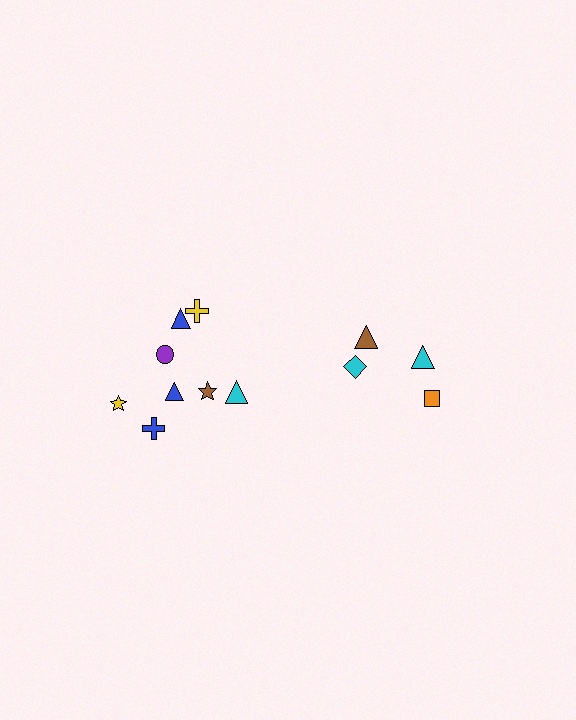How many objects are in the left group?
There are 8 objects.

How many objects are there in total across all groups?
There are 12 objects.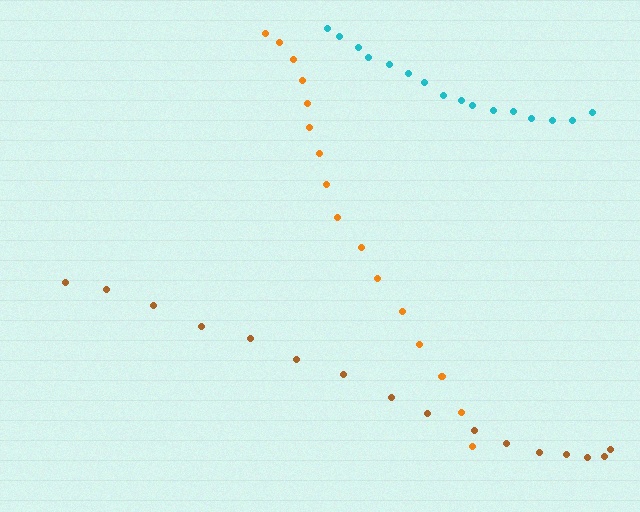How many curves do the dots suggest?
There are 3 distinct paths.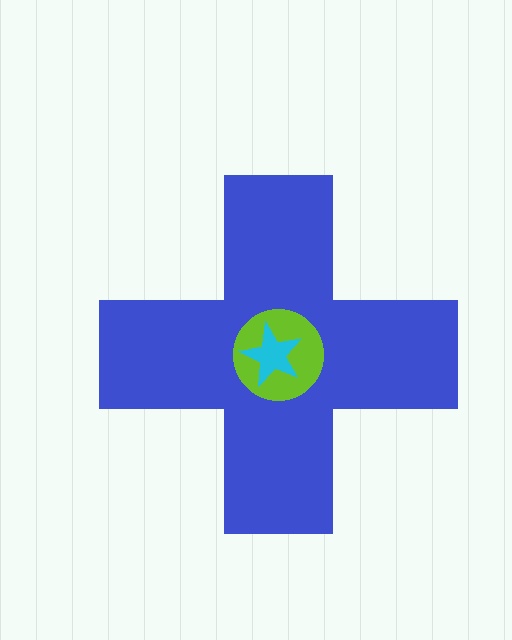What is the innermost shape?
The cyan star.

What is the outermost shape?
The blue cross.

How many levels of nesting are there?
3.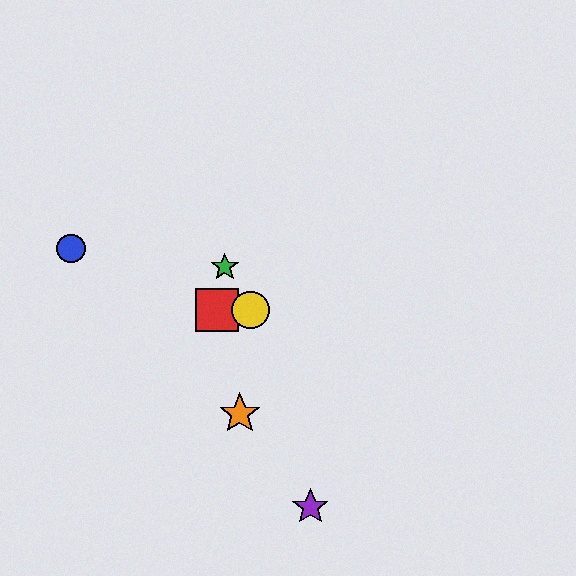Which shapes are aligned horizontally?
The red square, the yellow circle are aligned horizontally.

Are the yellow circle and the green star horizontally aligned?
No, the yellow circle is at y≈310 and the green star is at y≈267.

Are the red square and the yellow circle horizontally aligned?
Yes, both are at y≈310.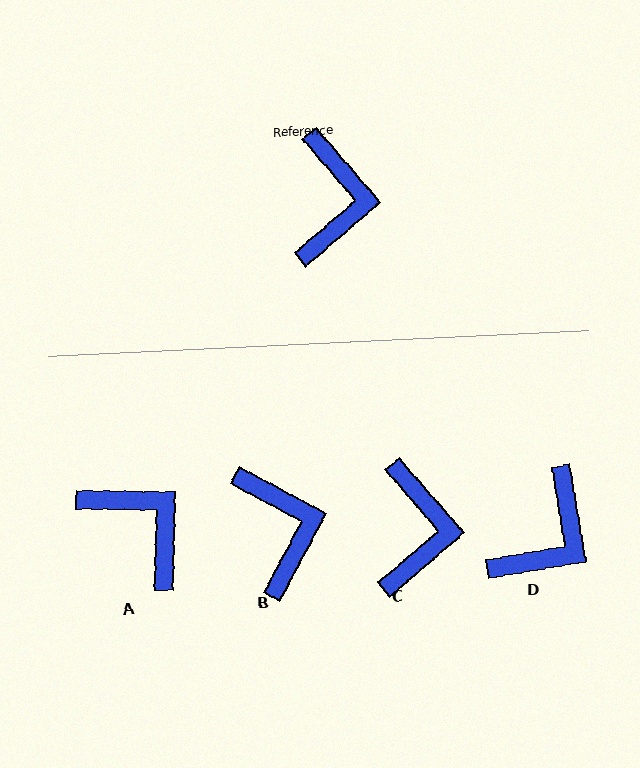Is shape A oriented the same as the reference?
No, it is off by about 48 degrees.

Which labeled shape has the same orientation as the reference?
C.